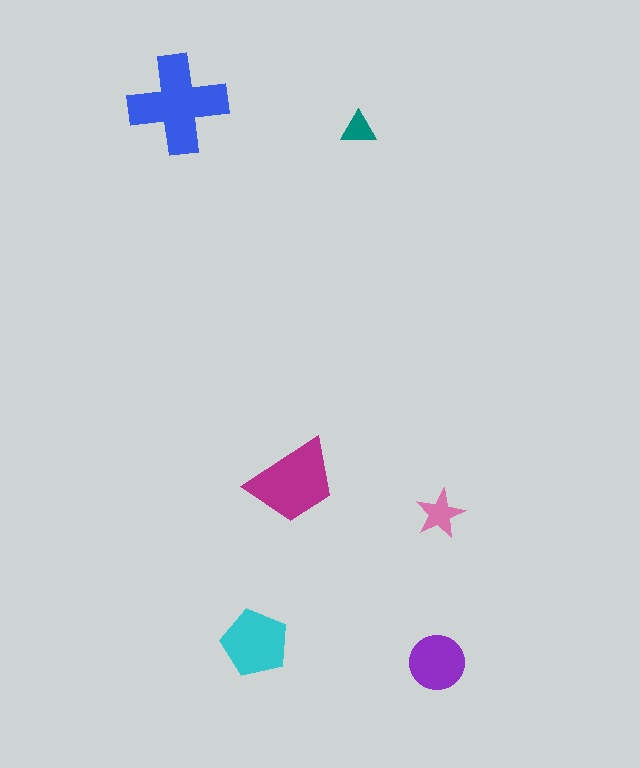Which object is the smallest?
The teal triangle.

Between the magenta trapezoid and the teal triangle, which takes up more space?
The magenta trapezoid.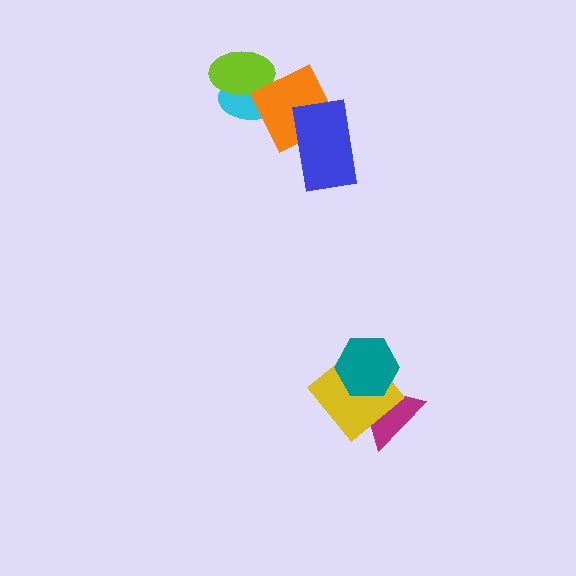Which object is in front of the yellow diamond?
The teal hexagon is in front of the yellow diamond.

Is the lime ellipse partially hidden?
Yes, it is partially covered by another shape.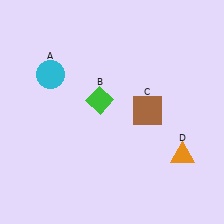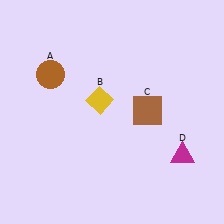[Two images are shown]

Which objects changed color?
A changed from cyan to brown. B changed from green to yellow. D changed from orange to magenta.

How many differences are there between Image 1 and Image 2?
There are 3 differences between the two images.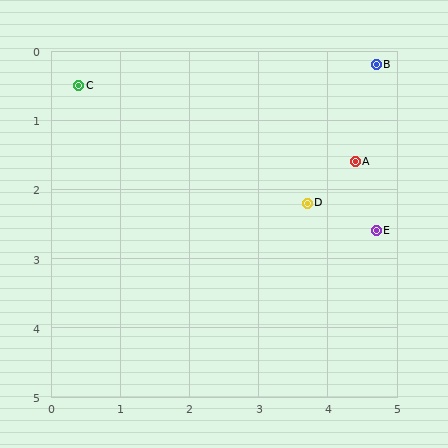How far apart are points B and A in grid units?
Points B and A are about 1.4 grid units apart.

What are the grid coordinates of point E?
Point E is at approximately (4.7, 2.6).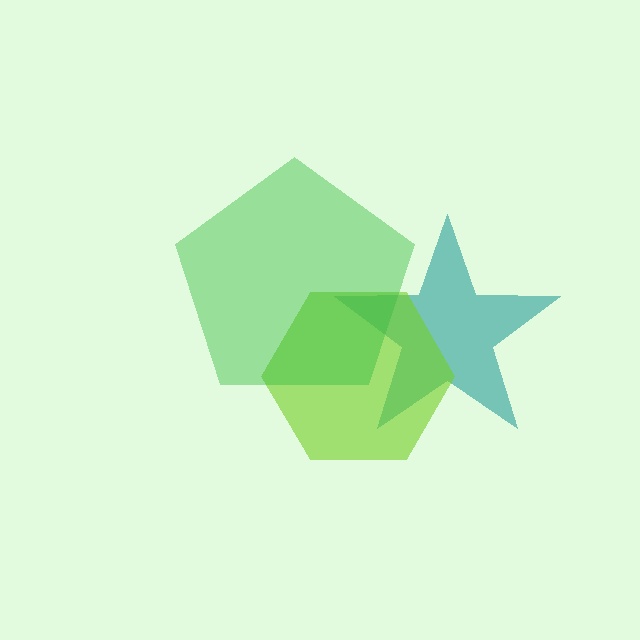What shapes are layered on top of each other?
The layered shapes are: a teal star, a lime hexagon, a green pentagon.